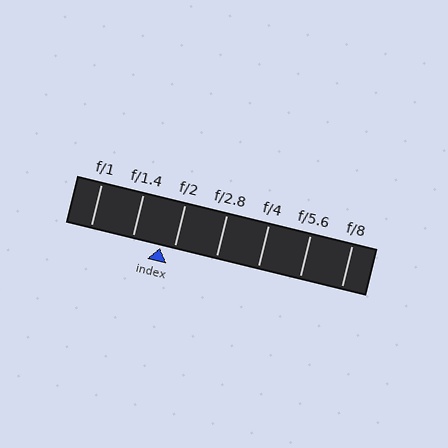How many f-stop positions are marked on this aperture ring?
There are 7 f-stop positions marked.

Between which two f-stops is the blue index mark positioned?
The index mark is between f/1.4 and f/2.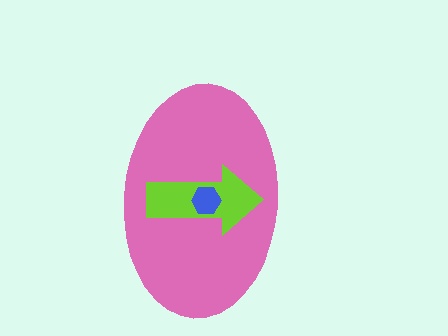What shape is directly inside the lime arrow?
The blue hexagon.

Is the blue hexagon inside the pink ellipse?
Yes.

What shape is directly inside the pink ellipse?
The lime arrow.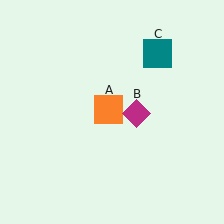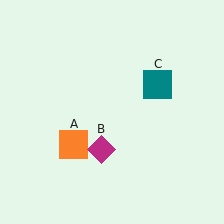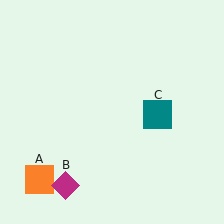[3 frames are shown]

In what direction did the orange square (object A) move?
The orange square (object A) moved down and to the left.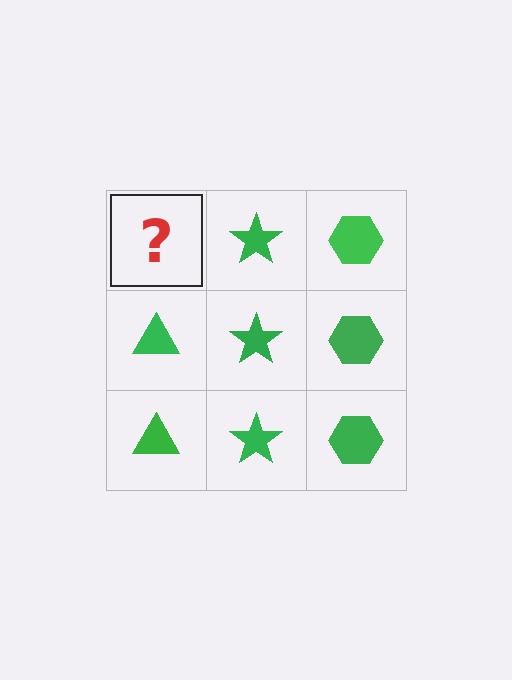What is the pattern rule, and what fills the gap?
The rule is that each column has a consistent shape. The gap should be filled with a green triangle.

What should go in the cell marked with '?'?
The missing cell should contain a green triangle.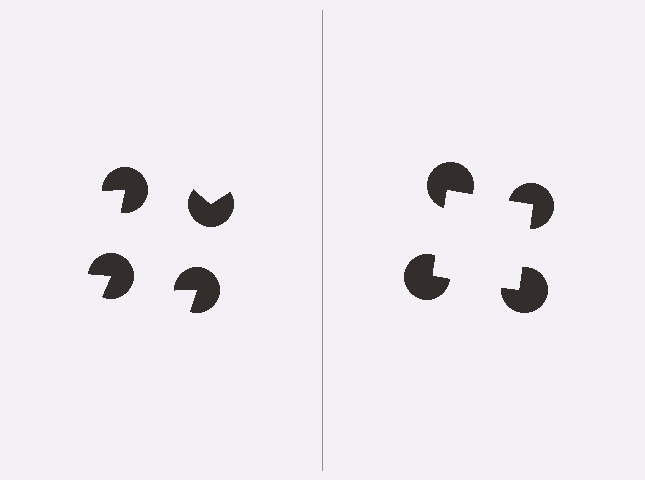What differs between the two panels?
The pac-man discs are positioned identically on both sides; only the wedge orientations differ. On the right they align to a square; on the left they are misaligned.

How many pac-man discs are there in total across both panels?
8 — 4 on each side.